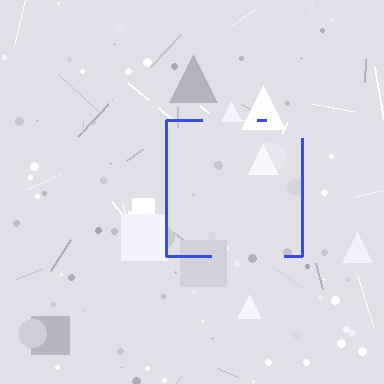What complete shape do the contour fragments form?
The contour fragments form a square.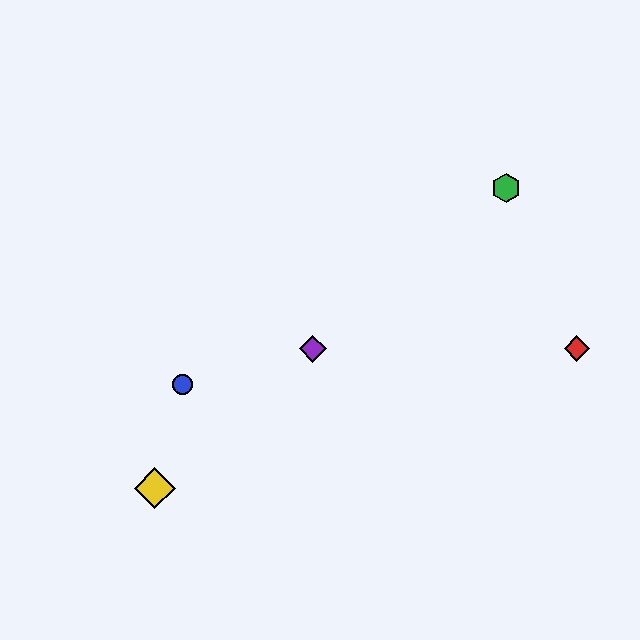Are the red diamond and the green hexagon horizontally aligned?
No, the red diamond is at y≈349 and the green hexagon is at y≈188.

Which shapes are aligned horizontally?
The red diamond, the purple diamond are aligned horizontally.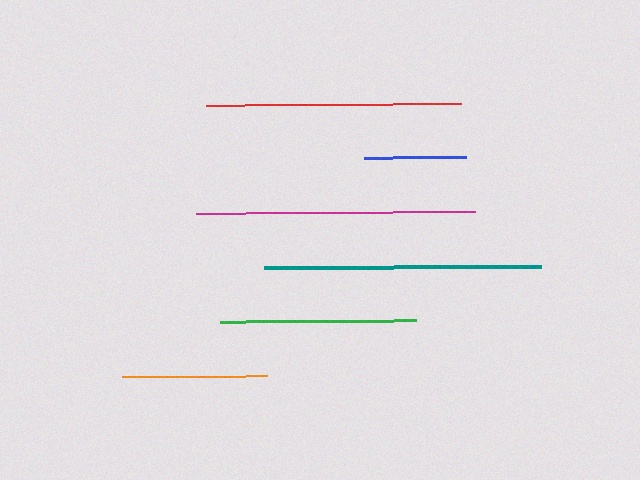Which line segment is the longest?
The magenta line is the longest at approximately 279 pixels.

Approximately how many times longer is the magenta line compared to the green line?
The magenta line is approximately 1.4 times the length of the green line.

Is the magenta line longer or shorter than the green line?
The magenta line is longer than the green line.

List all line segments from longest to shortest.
From longest to shortest: magenta, teal, red, green, orange, blue.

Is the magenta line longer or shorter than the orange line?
The magenta line is longer than the orange line.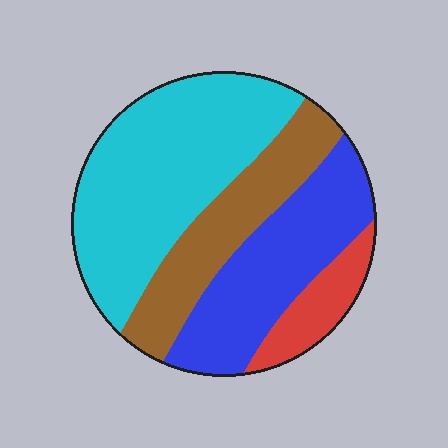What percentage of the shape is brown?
Brown covers around 20% of the shape.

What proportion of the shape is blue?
Blue covers 27% of the shape.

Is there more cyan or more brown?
Cyan.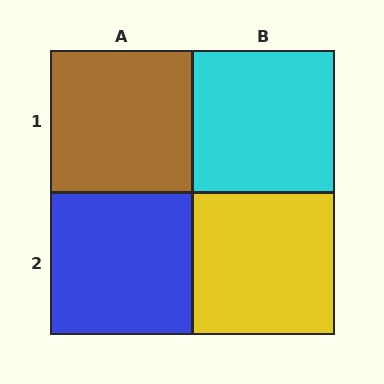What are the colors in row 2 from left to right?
Blue, yellow.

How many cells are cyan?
1 cell is cyan.